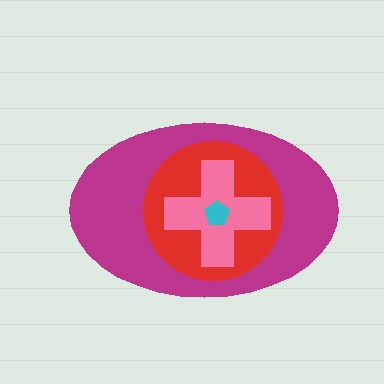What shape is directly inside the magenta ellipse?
The red circle.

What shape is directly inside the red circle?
The pink cross.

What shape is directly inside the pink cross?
The cyan pentagon.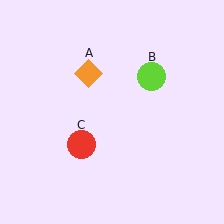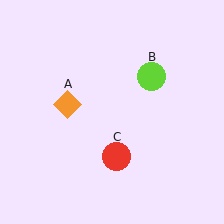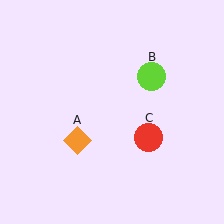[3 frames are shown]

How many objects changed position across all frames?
2 objects changed position: orange diamond (object A), red circle (object C).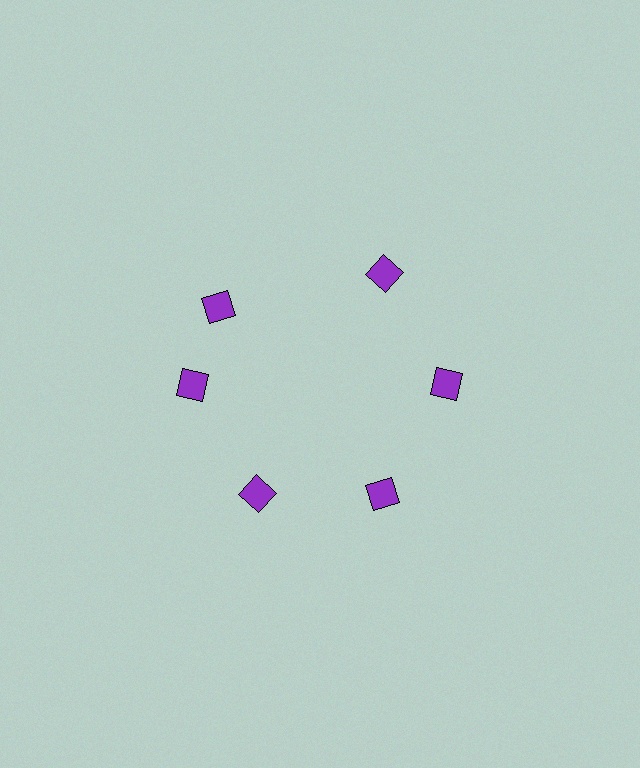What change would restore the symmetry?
The symmetry would be restored by rotating it back into even spacing with its neighbors so that all 6 diamonds sit at equal angles and equal distance from the center.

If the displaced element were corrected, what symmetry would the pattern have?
It would have 6-fold rotational symmetry — the pattern would map onto itself every 60 degrees.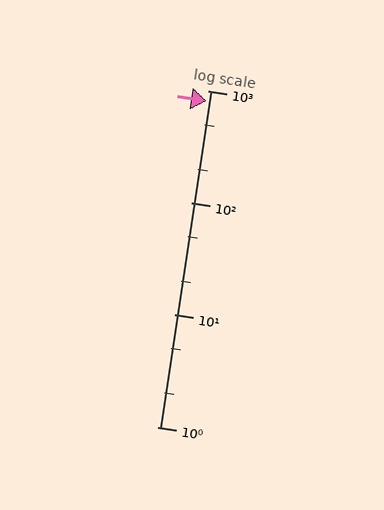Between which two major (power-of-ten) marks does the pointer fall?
The pointer is between 100 and 1000.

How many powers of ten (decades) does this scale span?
The scale spans 3 decades, from 1 to 1000.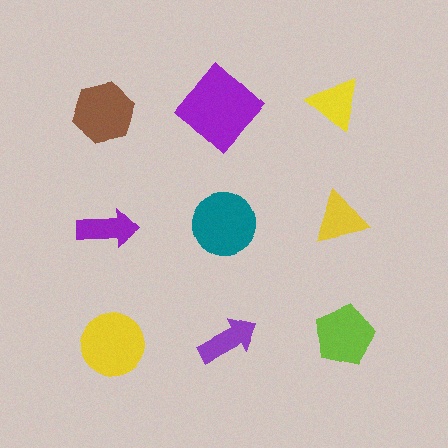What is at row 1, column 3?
A yellow triangle.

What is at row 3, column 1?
A yellow circle.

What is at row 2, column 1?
A purple arrow.